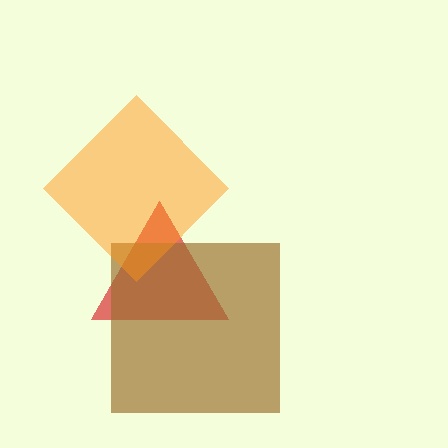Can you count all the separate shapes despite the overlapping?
Yes, there are 3 separate shapes.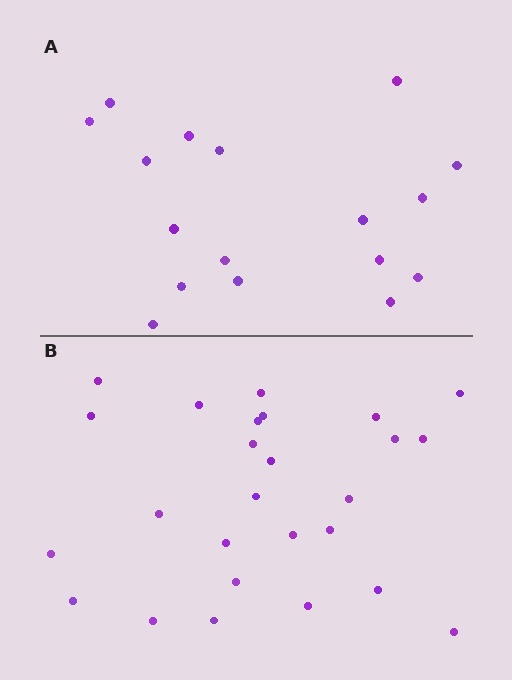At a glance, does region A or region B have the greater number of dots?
Region B (the bottom region) has more dots.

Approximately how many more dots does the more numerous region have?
Region B has roughly 8 or so more dots than region A.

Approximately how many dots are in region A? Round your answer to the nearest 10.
About 20 dots. (The exact count is 17, which rounds to 20.)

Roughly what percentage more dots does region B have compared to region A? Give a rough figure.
About 55% more.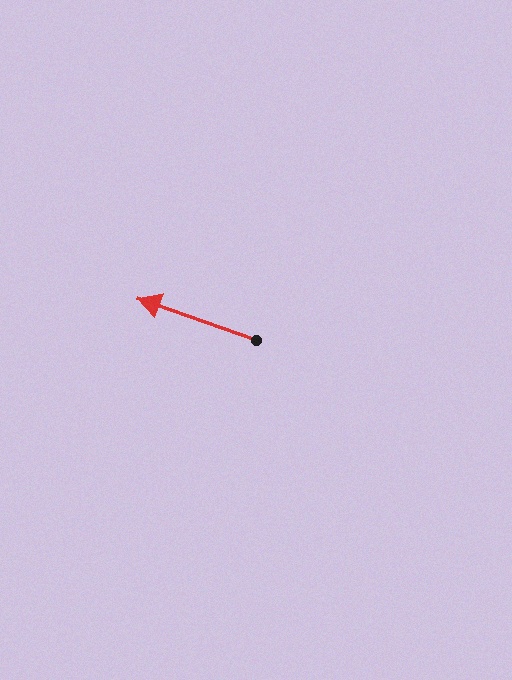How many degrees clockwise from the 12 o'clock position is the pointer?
Approximately 289 degrees.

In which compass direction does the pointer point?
West.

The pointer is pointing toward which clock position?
Roughly 10 o'clock.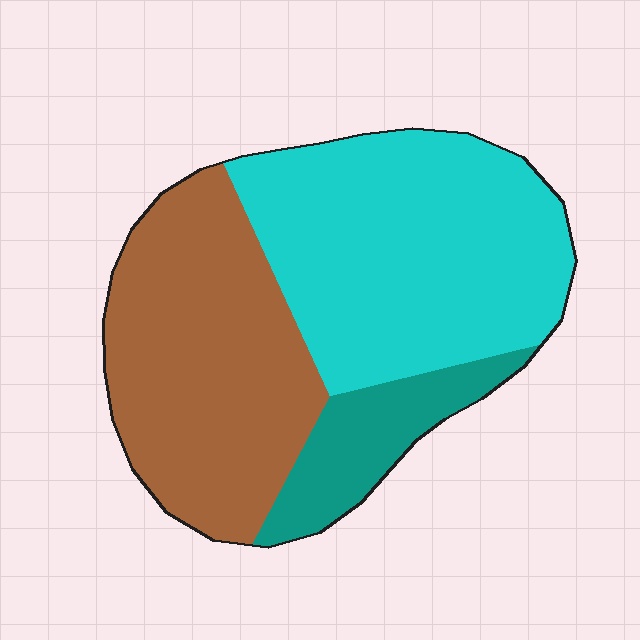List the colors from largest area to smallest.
From largest to smallest: cyan, brown, teal.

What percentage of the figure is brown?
Brown takes up about two fifths (2/5) of the figure.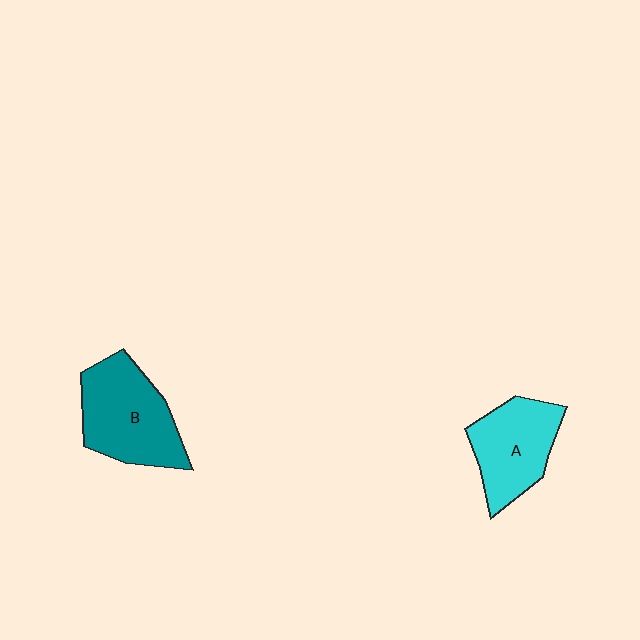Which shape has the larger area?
Shape B (teal).